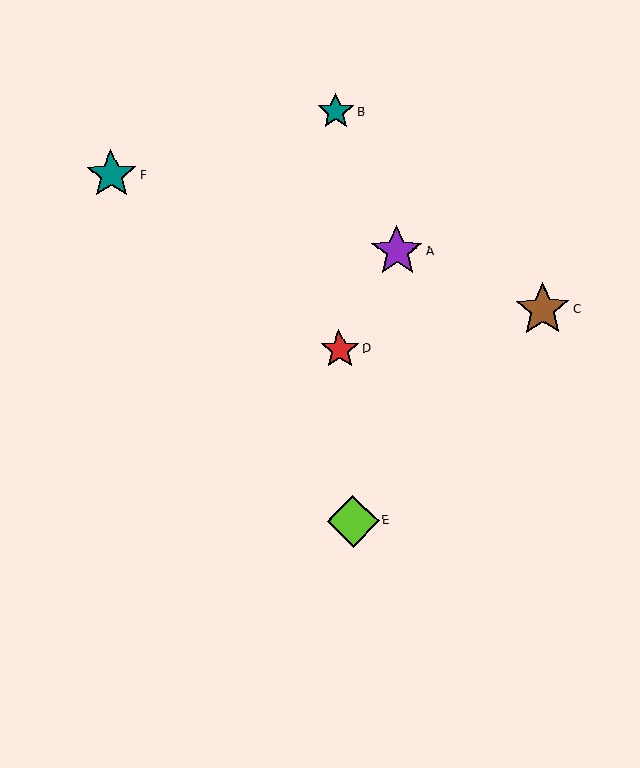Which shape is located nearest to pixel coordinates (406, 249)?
The purple star (labeled A) at (397, 251) is nearest to that location.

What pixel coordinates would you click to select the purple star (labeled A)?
Click at (397, 251) to select the purple star A.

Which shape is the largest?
The brown star (labeled C) is the largest.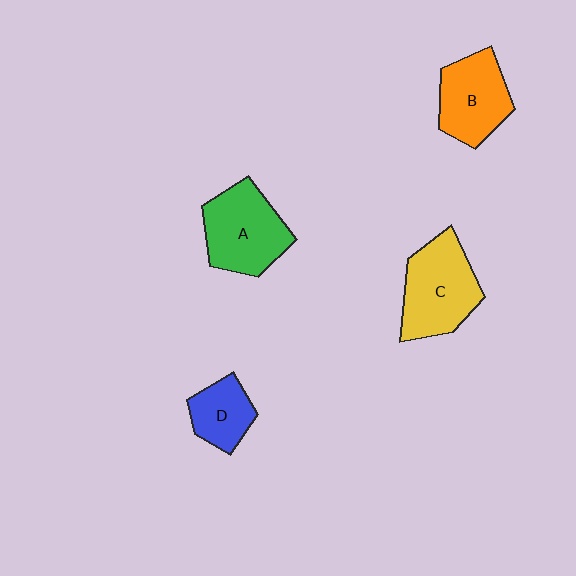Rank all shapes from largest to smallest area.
From largest to smallest: C (yellow), A (green), B (orange), D (blue).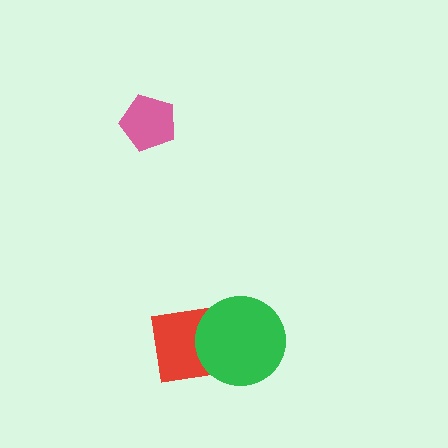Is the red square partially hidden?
Yes, it is partially covered by another shape.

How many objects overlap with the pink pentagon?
0 objects overlap with the pink pentagon.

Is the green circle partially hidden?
No, no other shape covers it.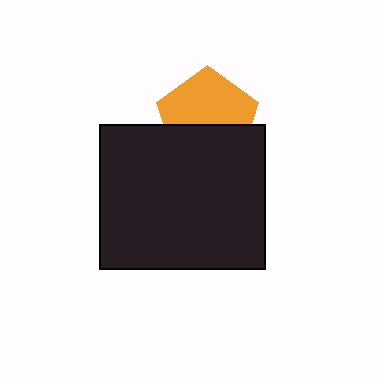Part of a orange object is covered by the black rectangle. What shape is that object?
It is a pentagon.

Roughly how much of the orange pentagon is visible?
About half of it is visible (roughly 56%).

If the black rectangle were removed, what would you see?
You would see the complete orange pentagon.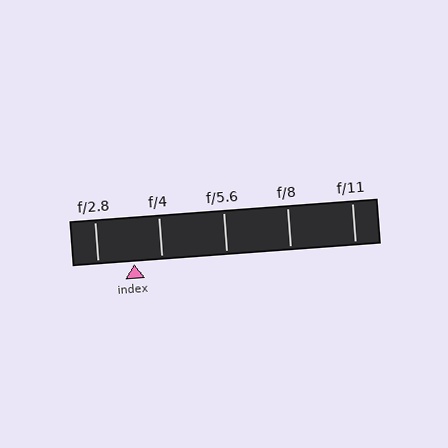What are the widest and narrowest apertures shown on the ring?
The widest aperture shown is f/2.8 and the narrowest is f/11.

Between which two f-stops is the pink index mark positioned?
The index mark is between f/2.8 and f/4.